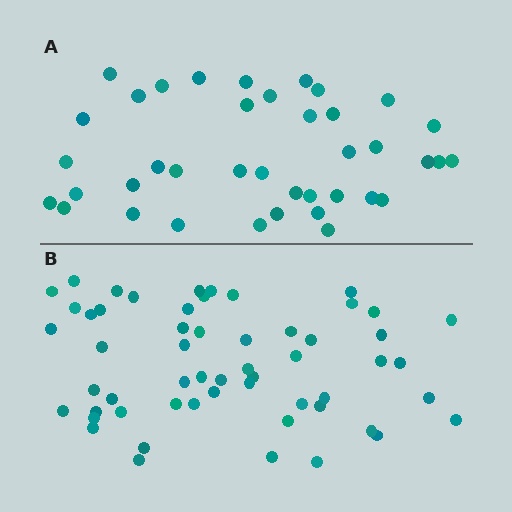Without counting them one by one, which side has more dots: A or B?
Region B (the bottom region) has more dots.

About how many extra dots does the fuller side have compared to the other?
Region B has approximately 15 more dots than region A.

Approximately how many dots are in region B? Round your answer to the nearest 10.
About 60 dots. (The exact count is 56, which rounds to 60.)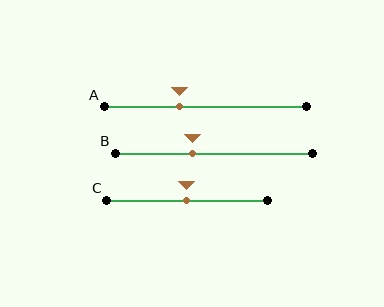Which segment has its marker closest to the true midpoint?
Segment C has its marker closest to the true midpoint.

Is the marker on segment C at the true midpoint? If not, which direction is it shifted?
Yes, the marker on segment C is at the true midpoint.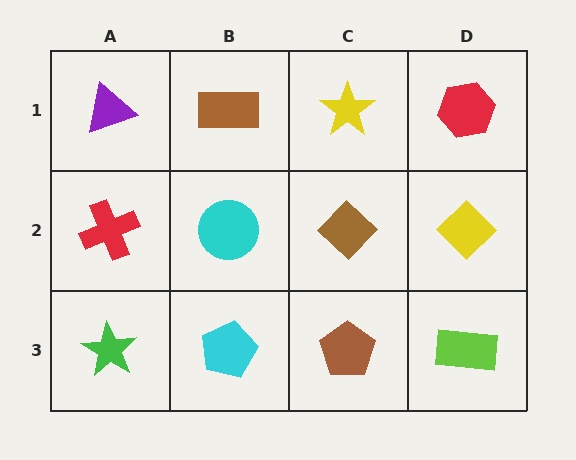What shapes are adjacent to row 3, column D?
A yellow diamond (row 2, column D), a brown pentagon (row 3, column C).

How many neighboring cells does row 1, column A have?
2.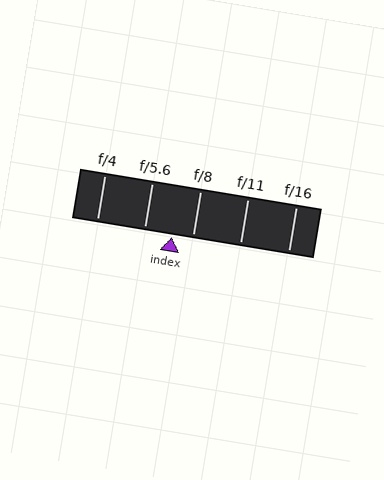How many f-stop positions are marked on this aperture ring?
There are 5 f-stop positions marked.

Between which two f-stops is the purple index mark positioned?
The index mark is between f/5.6 and f/8.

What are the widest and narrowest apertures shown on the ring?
The widest aperture shown is f/4 and the narrowest is f/16.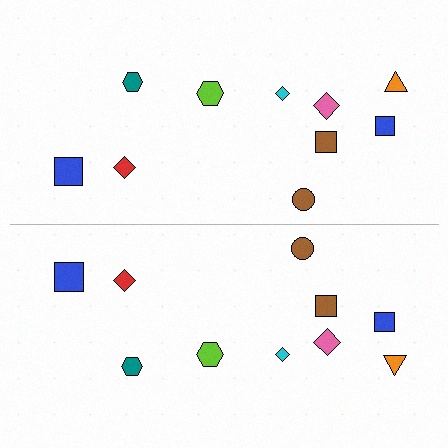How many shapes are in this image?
There are 20 shapes in this image.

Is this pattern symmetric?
Yes, this pattern has bilateral (reflection) symmetry.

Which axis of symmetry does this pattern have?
The pattern has a horizontal axis of symmetry running through the center of the image.